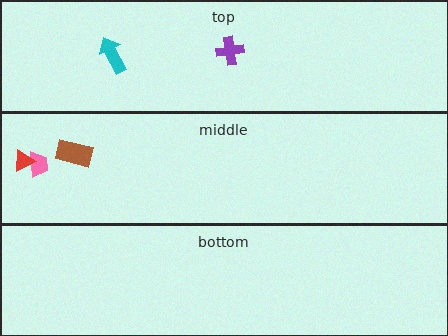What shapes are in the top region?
The cyan arrow, the purple cross.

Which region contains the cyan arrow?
The top region.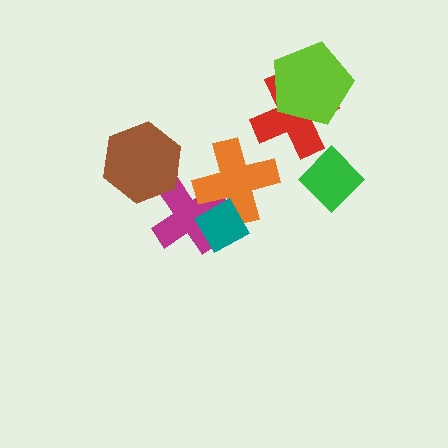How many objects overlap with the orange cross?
2 objects overlap with the orange cross.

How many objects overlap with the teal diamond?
2 objects overlap with the teal diamond.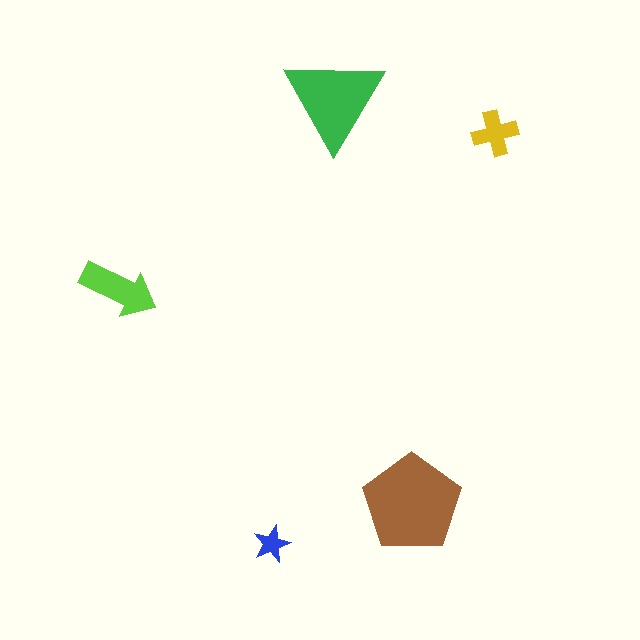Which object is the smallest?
The blue star.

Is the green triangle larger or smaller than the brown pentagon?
Smaller.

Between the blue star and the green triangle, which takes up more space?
The green triangle.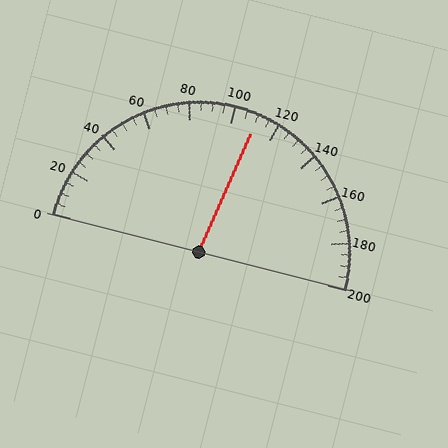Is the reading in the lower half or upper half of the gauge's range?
The reading is in the upper half of the range (0 to 200).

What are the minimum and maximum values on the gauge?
The gauge ranges from 0 to 200.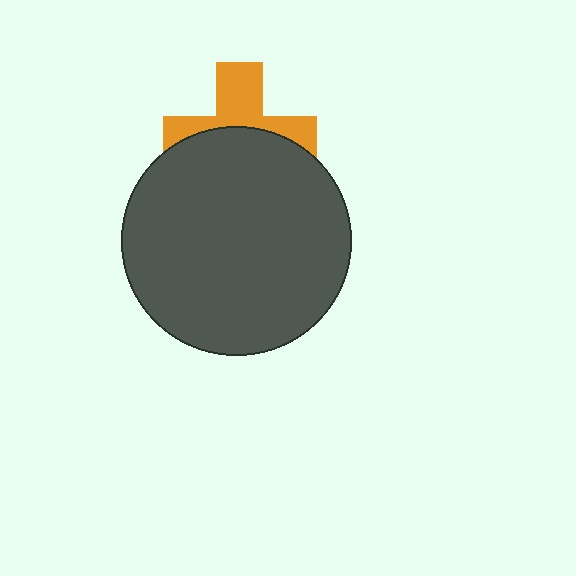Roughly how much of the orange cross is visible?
About half of it is visible (roughly 45%).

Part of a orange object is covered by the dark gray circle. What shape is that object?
It is a cross.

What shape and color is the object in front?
The object in front is a dark gray circle.